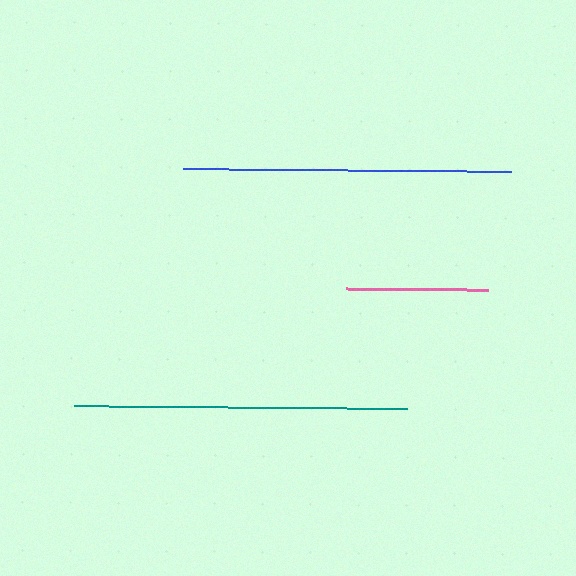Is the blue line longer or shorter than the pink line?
The blue line is longer than the pink line.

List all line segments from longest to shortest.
From longest to shortest: teal, blue, pink.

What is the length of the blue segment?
The blue segment is approximately 329 pixels long.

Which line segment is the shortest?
The pink line is the shortest at approximately 142 pixels.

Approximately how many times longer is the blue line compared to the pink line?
The blue line is approximately 2.3 times the length of the pink line.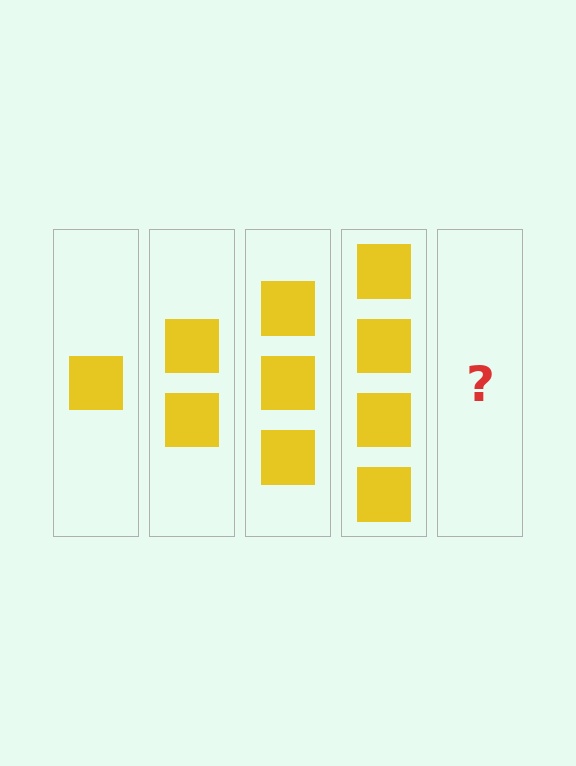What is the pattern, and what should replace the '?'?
The pattern is that each step adds one more square. The '?' should be 5 squares.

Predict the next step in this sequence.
The next step is 5 squares.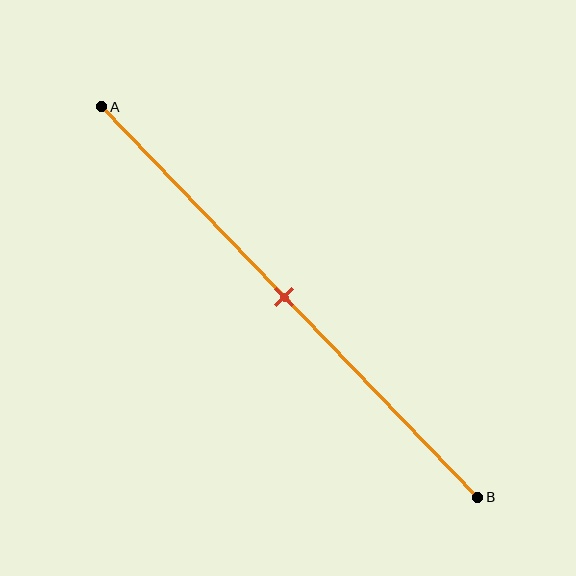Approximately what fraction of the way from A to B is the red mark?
The red mark is approximately 50% of the way from A to B.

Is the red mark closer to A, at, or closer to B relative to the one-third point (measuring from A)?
The red mark is closer to point B than the one-third point of segment AB.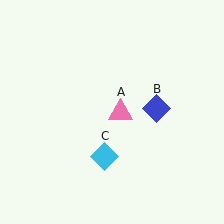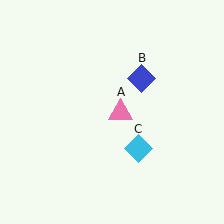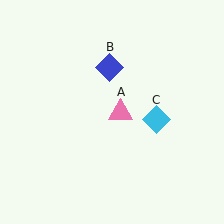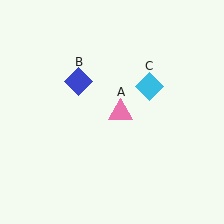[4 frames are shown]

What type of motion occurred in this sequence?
The blue diamond (object B), cyan diamond (object C) rotated counterclockwise around the center of the scene.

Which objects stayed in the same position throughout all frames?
Pink triangle (object A) remained stationary.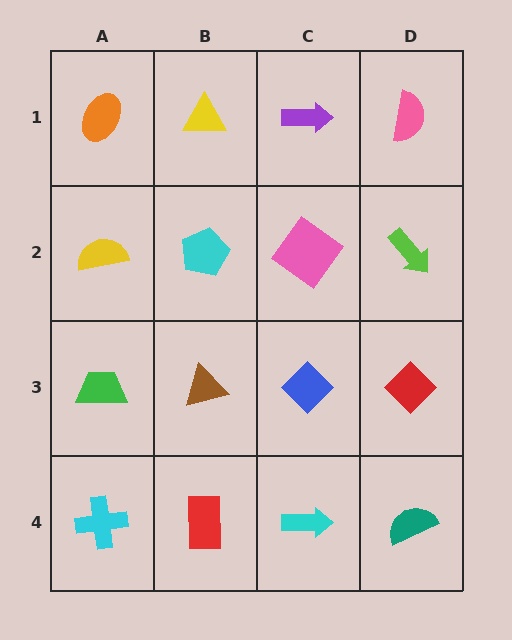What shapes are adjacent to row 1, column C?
A pink diamond (row 2, column C), a yellow triangle (row 1, column B), a pink semicircle (row 1, column D).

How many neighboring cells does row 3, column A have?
3.